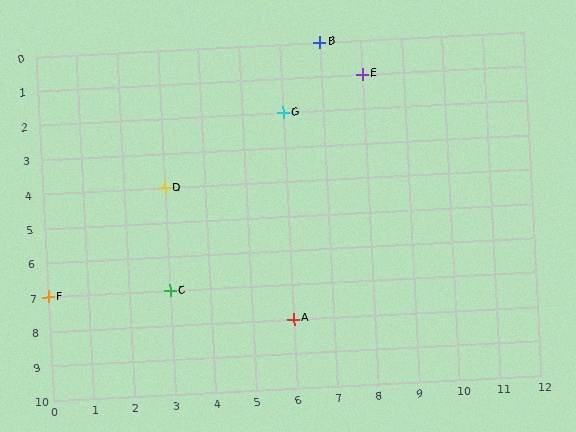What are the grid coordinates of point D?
Point D is at grid coordinates (3, 4).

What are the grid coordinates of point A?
Point A is at grid coordinates (6, 8).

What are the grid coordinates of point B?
Point B is at grid coordinates (7, 0).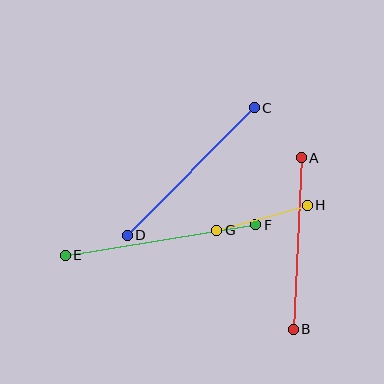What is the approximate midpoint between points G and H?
The midpoint is at approximately (262, 218) pixels.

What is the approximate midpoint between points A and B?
The midpoint is at approximately (297, 243) pixels.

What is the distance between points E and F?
The distance is approximately 193 pixels.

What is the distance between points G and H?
The distance is approximately 94 pixels.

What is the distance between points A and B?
The distance is approximately 172 pixels.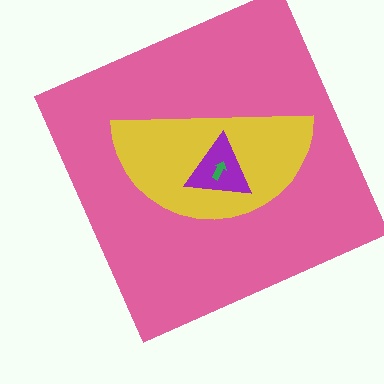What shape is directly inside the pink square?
The yellow semicircle.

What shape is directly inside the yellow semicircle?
The purple triangle.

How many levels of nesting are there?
4.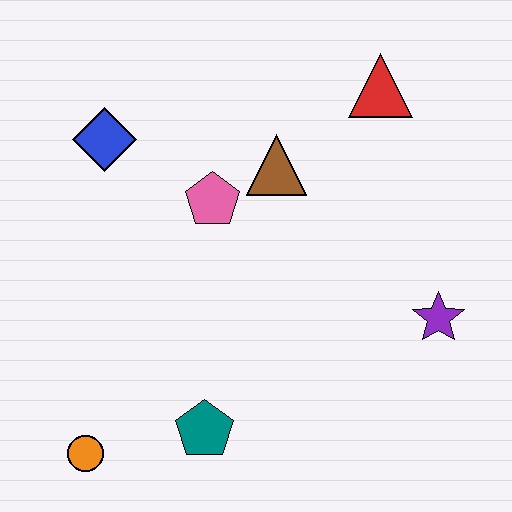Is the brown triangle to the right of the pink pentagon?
Yes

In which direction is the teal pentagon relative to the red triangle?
The teal pentagon is below the red triangle.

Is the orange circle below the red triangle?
Yes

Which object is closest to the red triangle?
The brown triangle is closest to the red triangle.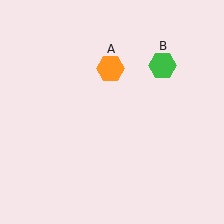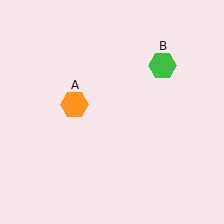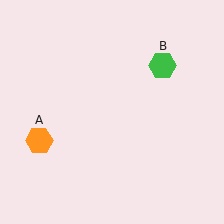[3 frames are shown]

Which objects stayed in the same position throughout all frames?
Green hexagon (object B) remained stationary.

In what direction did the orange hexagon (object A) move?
The orange hexagon (object A) moved down and to the left.